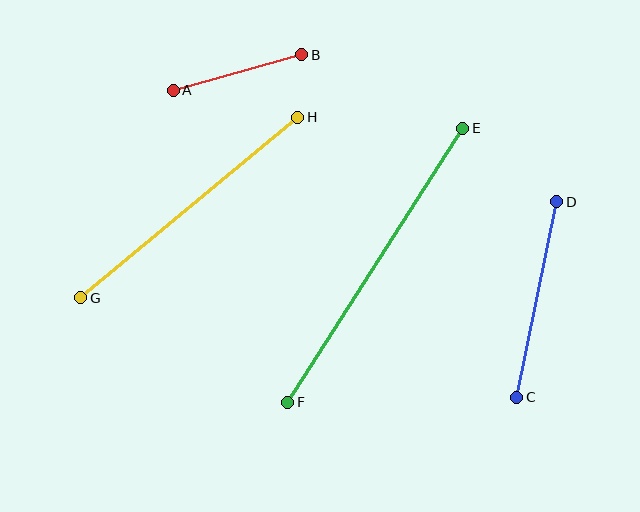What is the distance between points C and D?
The distance is approximately 200 pixels.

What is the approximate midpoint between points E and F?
The midpoint is at approximately (375, 265) pixels.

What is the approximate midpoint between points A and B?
The midpoint is at approximately (237, 73) pixels.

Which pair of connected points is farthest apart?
Points E and F are farthest apart.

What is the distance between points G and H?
The distance is approximately 283 pixels.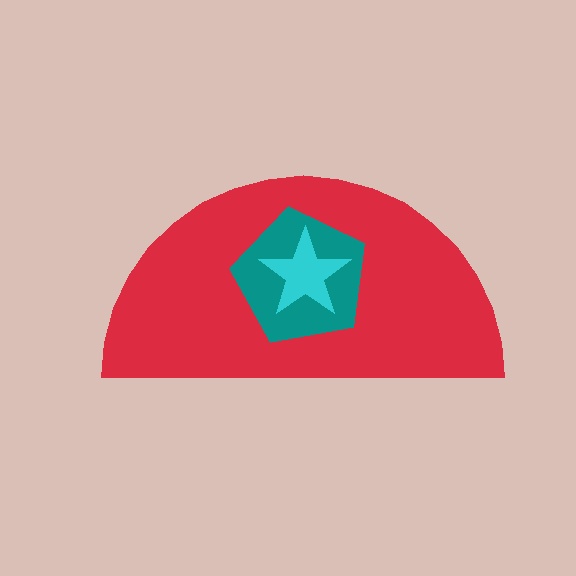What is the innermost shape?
The cyan star.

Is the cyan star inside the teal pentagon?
Yes.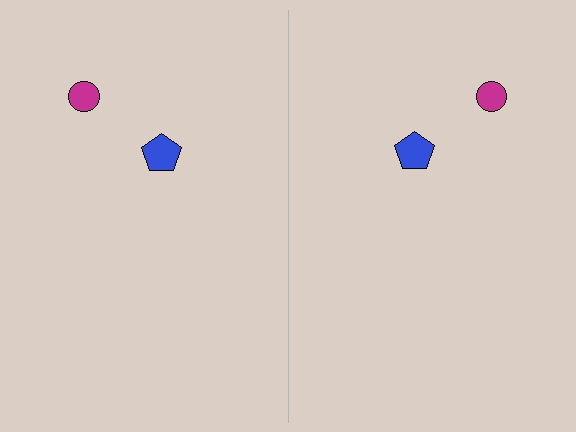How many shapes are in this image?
There are 4 shapes in this image.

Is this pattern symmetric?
Yes, this pattern has bilateral (reflection) symmetry.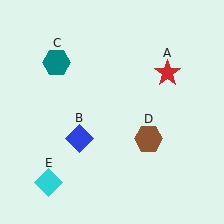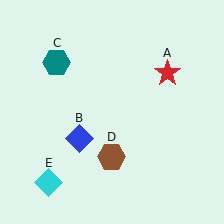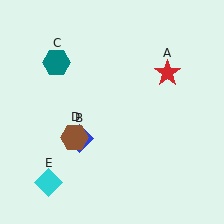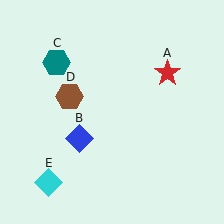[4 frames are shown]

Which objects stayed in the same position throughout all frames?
Red star (object A) and blue diamond (object B) and teal hexagon (object C) and cyan diamond (object E) remained stationary.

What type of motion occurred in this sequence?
The brown hexagon (object D) rotated clockwise around the center of the scene.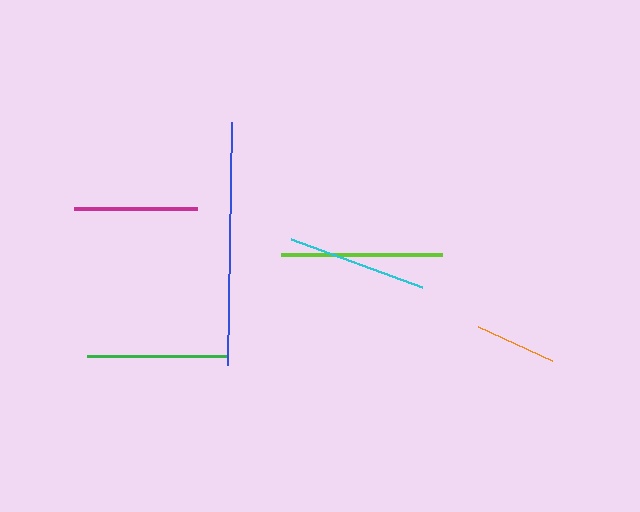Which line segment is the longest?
The blue line is the longest at approximately 243 pixels.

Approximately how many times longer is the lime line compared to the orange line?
The lime line is approximately 2.0 times the length of the orange line.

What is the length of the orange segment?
The orange segment is approximately 81 pixels long.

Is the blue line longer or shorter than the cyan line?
The blue line is longer than the cyan line.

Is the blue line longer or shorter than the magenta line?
The blue line is longer than the magenta line.